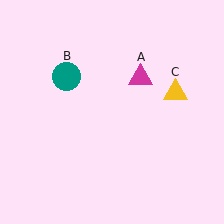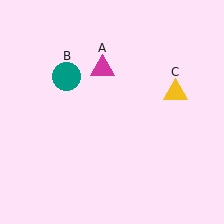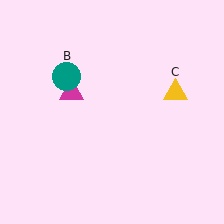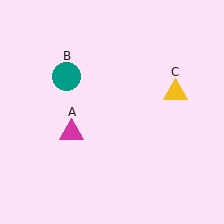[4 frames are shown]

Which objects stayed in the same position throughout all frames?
Teal circle (object B) and yellow triangle (object C) remained stationary.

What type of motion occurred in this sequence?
The magenta triangle (object A) rotated counterclockwise around the center of the scene.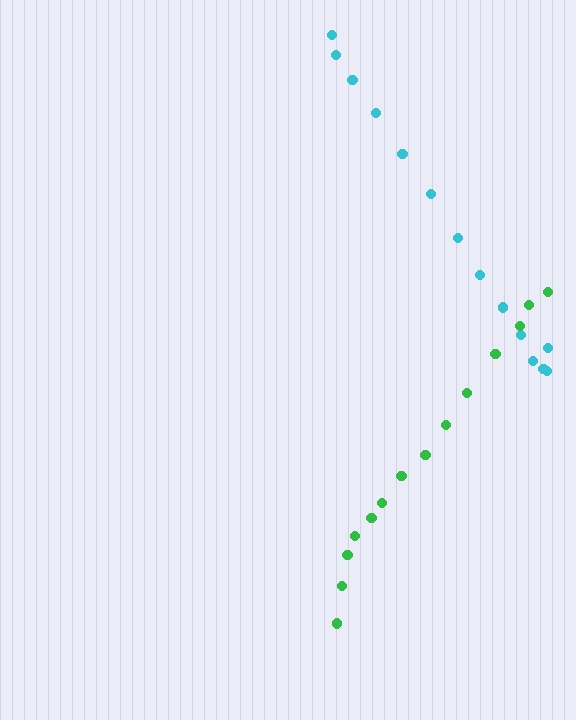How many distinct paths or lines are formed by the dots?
There are 2 distinct paths.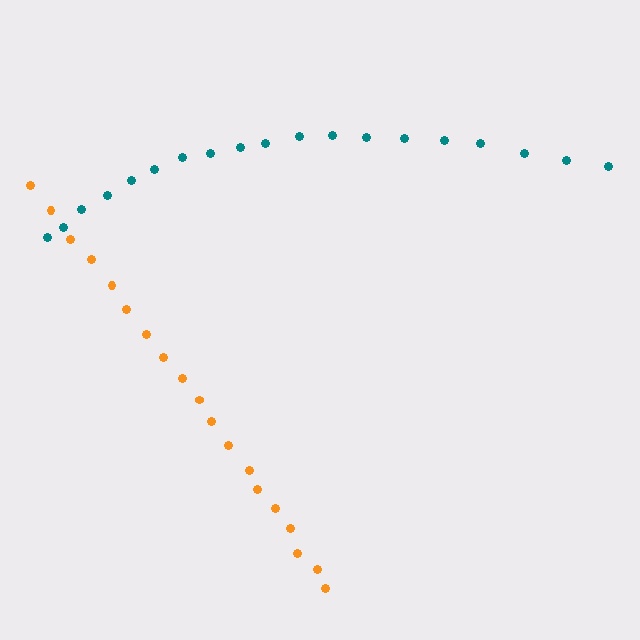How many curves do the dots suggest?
There are 2 distinct paths.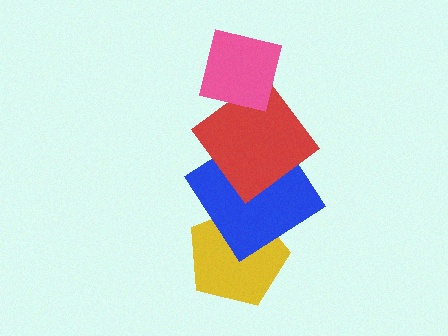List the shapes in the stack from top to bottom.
From top to bottom: the pink square, the red diamond, the blue diamond, the yellow pentagon.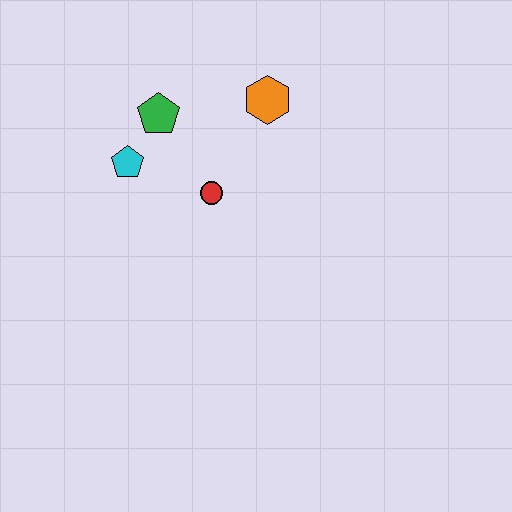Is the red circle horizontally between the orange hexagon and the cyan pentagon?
Yes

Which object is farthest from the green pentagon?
The orange hexagon is farthest from the green pentagon.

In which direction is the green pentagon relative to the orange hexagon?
The green pentagon is to the left of the orange hexagon.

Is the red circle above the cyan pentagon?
No